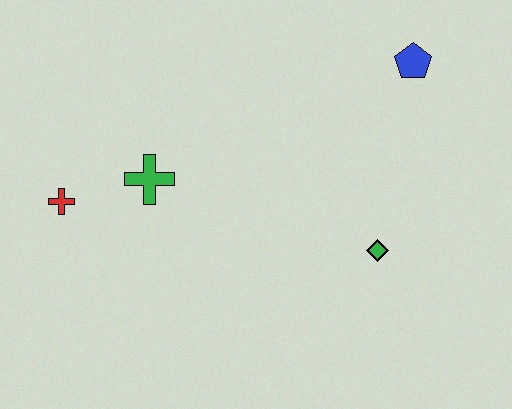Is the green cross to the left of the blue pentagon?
Yes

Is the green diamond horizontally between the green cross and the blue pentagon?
Yes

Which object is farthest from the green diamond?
The red cross is farthest from the green diamond.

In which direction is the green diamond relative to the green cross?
The green diamond is to the right of the green cross.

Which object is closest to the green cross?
The red cross is closest to the green cross.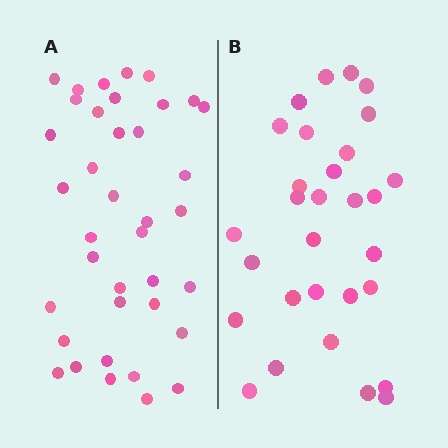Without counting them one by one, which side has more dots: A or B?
Region A (the left region) has more dots.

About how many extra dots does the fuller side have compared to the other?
Region A has roughly 8 or so more dots than region B.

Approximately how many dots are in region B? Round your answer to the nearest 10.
About 30 dots.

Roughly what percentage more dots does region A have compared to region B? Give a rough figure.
About 25% more.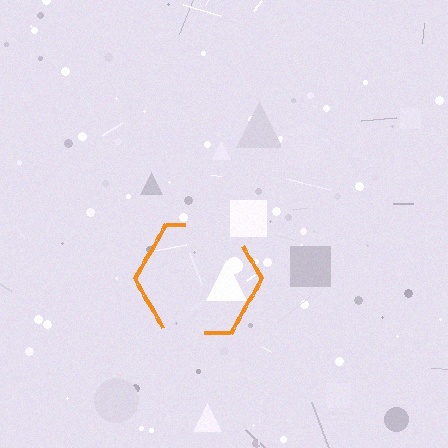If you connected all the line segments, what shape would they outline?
They would outline a hexagon.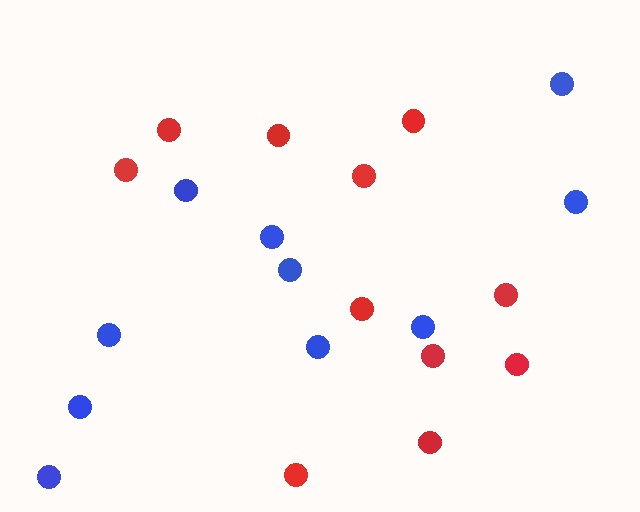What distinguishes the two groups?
There are 2 groups: one group of red circles (11) and one group of blue circles (10).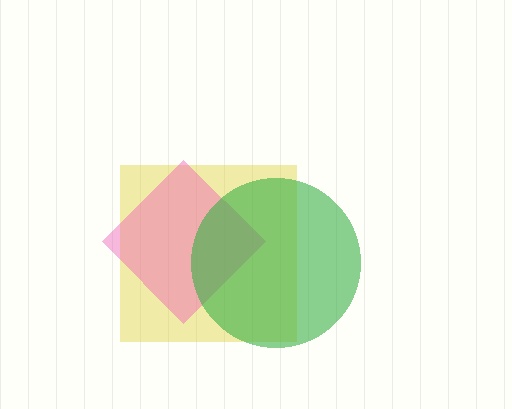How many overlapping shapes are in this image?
There are 3 overlapping shapes in the image.